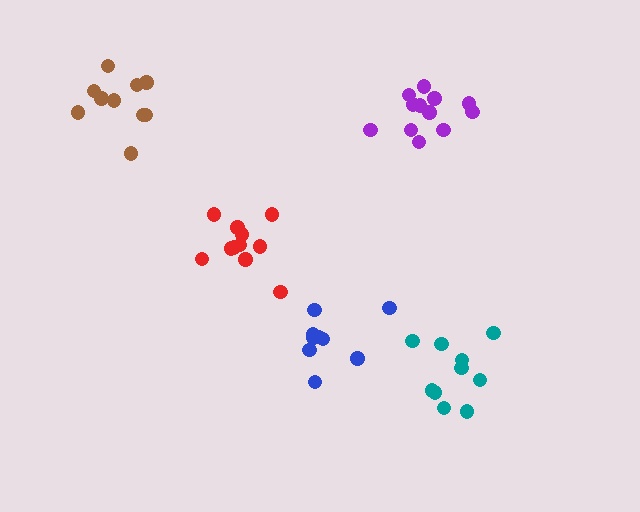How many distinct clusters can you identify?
There are 5 distinct clusters.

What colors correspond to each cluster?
The clusters are colored: teal, red, purple, brown, blue.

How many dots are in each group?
Group 1: 10 dots, Group 2: 11 dots, Group 3: 12 dots, Group 4: 10 dots, Group 5: 10 dots (53 total).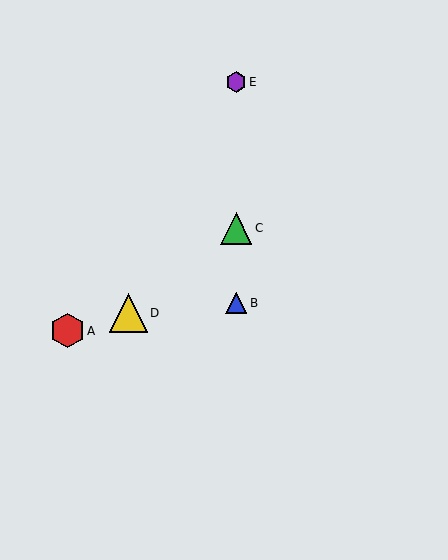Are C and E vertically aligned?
Yes, both are at x≈236.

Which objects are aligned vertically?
Objects B, C, E are aligned vertically.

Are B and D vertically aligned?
No, B is at x≈236 and D is at x≈128.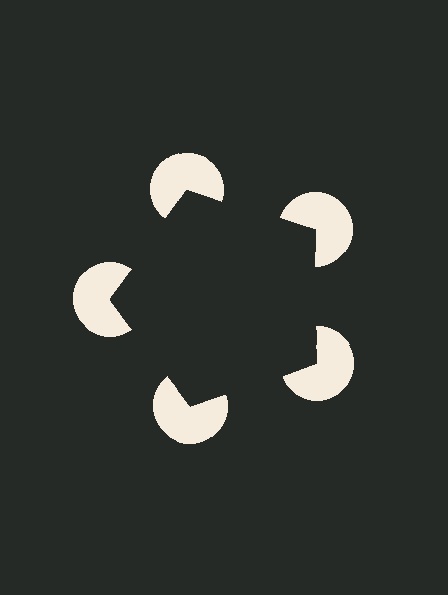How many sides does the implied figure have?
5 sides.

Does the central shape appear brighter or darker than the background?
It typically appears slightly darker than the background, even though no actual brightness change is drawn.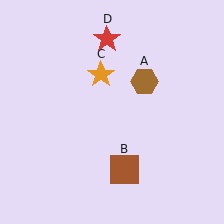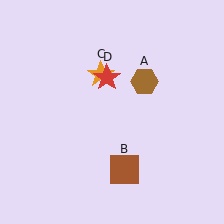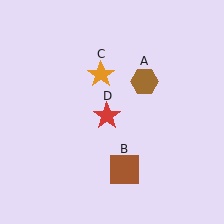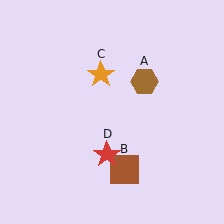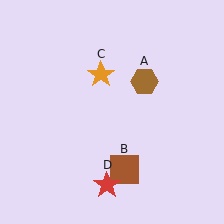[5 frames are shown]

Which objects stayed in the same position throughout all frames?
Brown hexagon (object A) and brown square (object B) and orange star (object C) remained stationary.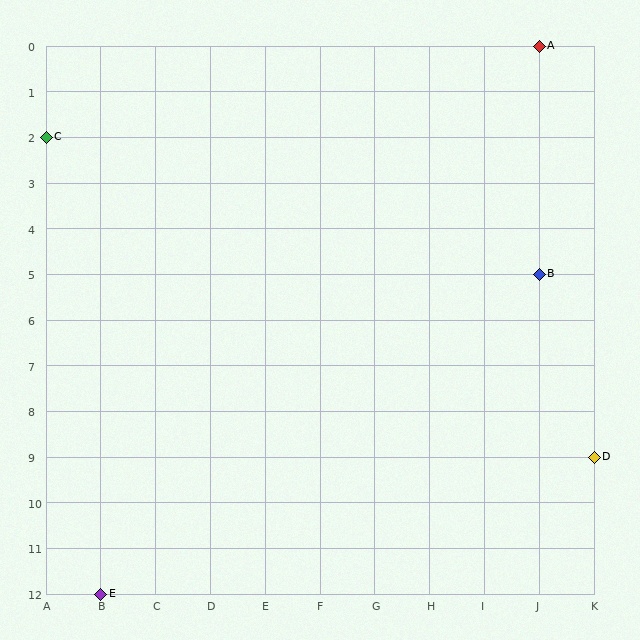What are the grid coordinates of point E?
Point E is at grid coordinates (B, 12).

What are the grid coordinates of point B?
Point B is at grid coordinates (J, 5).